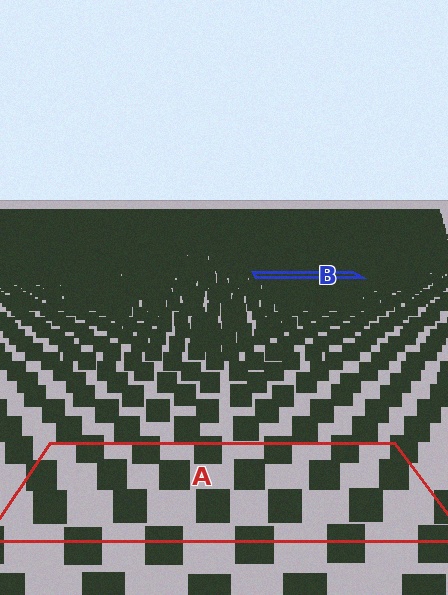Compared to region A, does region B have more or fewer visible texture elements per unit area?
Region B has more texture elements per unit area — they are packed more densely because it is farther away.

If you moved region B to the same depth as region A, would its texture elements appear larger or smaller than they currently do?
They would appear larger. At a closer depth, the same texture elements are projected at a bigger on-screen size.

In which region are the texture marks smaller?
The texture marks are smaller in region B, because it is farther away.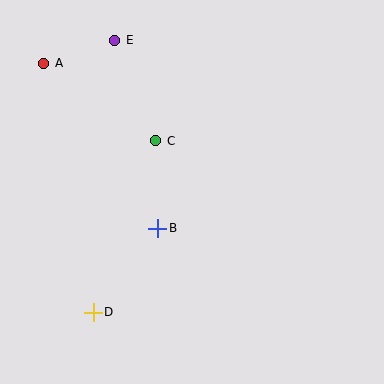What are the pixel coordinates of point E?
Point E is at (115, 40).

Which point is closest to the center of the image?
Point B at (158, 228) is closest to the center.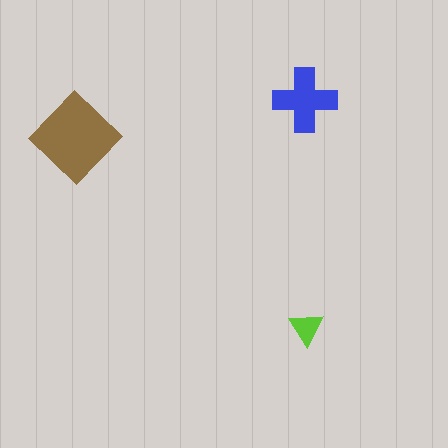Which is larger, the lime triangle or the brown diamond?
The brown diamond.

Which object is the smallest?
The lime triangle.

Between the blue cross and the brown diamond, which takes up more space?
The brown diamond.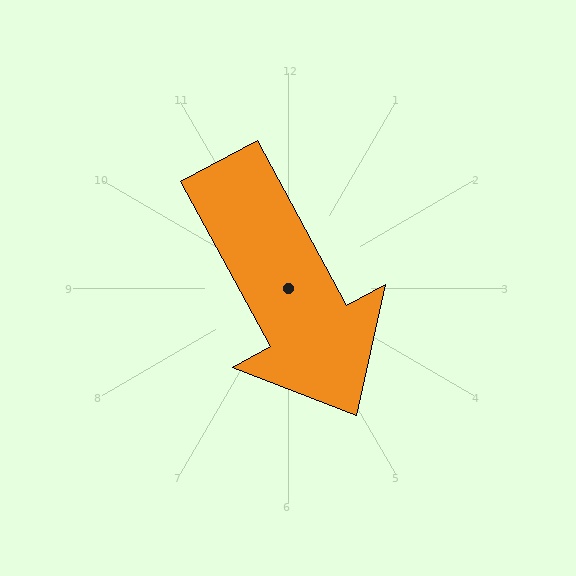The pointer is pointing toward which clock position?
Roughly 5 o'clock.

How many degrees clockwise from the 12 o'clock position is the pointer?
Approximately 152 degrees.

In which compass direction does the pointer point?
Southeast.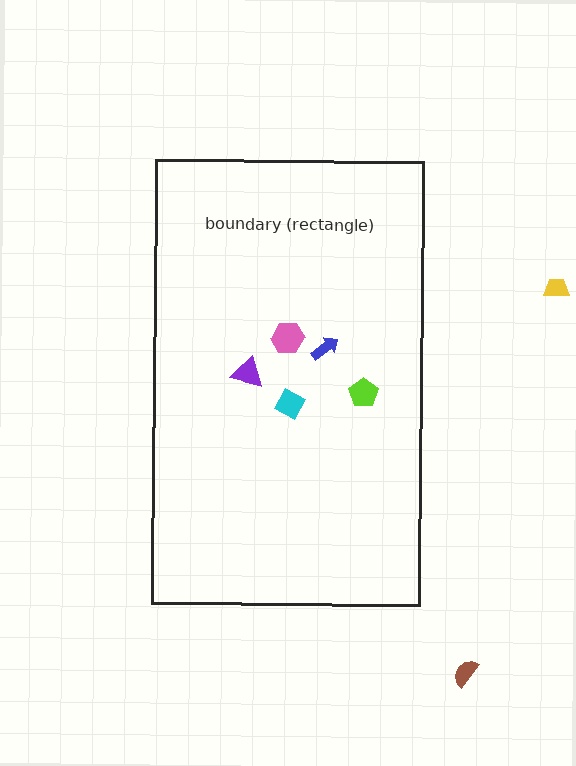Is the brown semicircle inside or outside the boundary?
Outside.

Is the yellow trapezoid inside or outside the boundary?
Outside.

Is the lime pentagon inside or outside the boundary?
Inside.